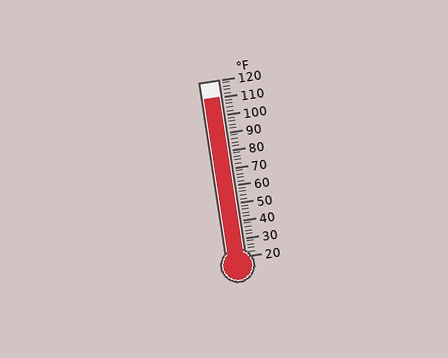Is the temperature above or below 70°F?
The temperature is above 70°F.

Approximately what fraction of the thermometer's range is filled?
The thermometer is filled to approximately 90% of its range.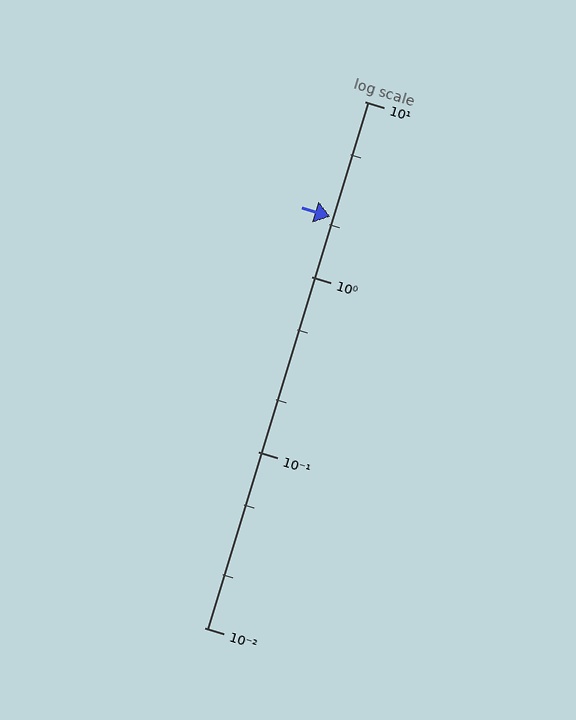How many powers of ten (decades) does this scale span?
The scale spans 3 decades, from 0.01 to 10.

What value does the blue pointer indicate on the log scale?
The pointer indicates approximately 2.2.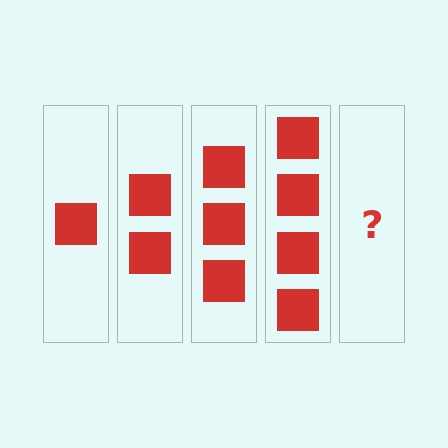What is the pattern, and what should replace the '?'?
The pattern is that each step adds one more square. The '?' should be 5 squares.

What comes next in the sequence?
The next element should be 5 squares.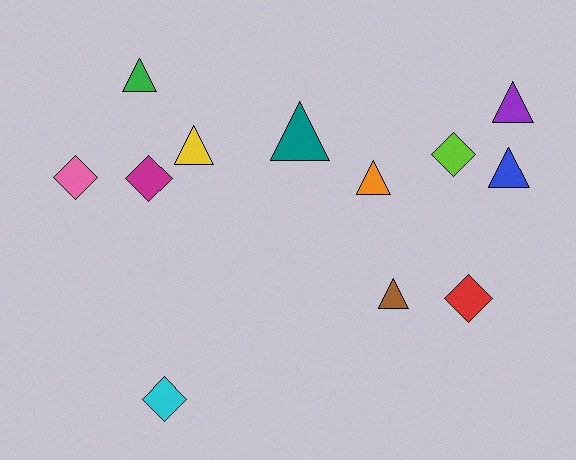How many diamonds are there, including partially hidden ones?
There are 5 diamonds.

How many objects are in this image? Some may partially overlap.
There are 12 objects.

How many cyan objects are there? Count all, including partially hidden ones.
There is 1 cyan object.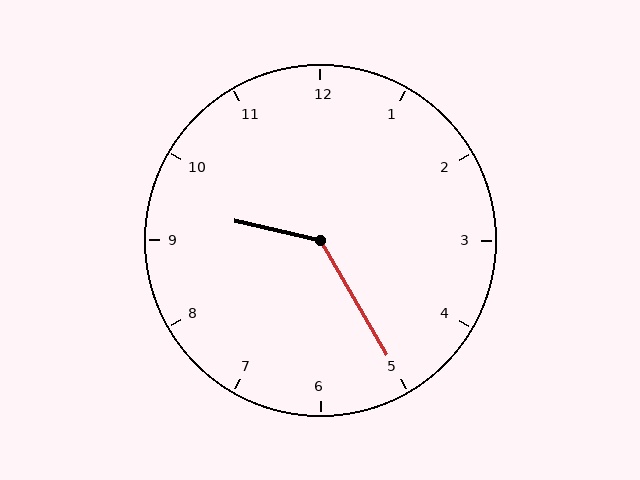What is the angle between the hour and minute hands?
Approximately 132 degrees.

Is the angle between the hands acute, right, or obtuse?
It is obtuse.